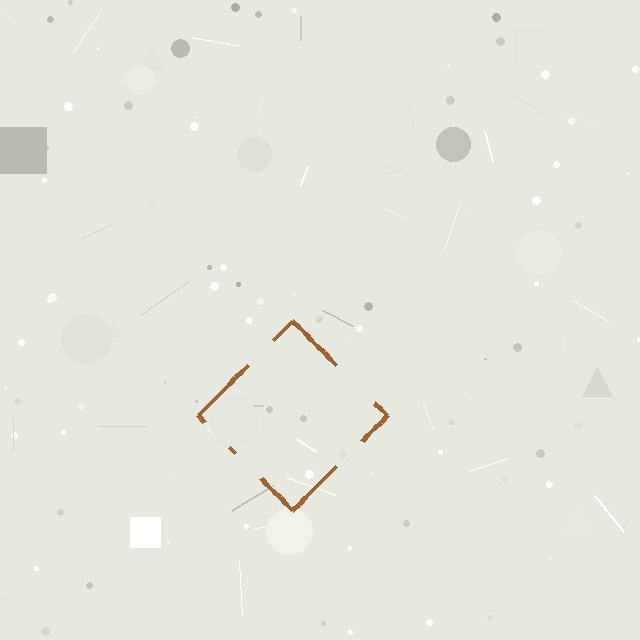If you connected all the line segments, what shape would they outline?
They would outline a diamond.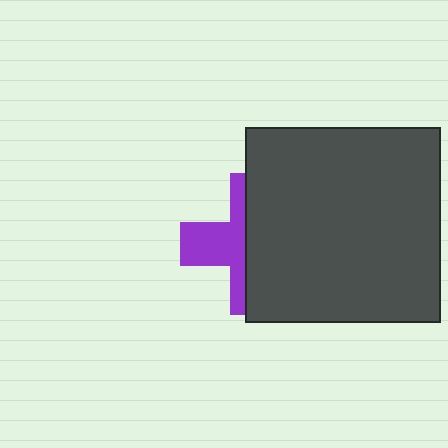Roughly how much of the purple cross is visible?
A small part of it is visible (roughly 42%).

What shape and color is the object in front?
The object in front is a dark gray square.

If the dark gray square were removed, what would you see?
You would see the complete purple cross.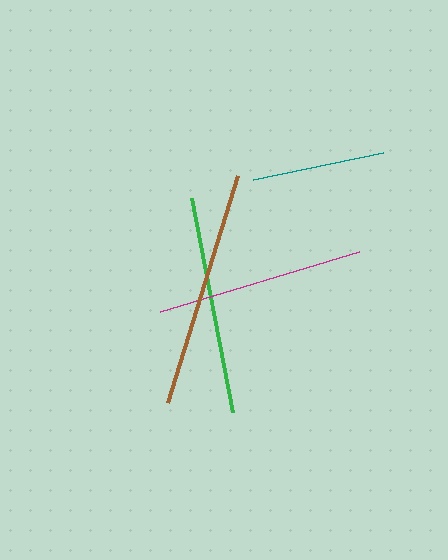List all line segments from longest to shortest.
From longest to shortest: brown, green, magenta, teal.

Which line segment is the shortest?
The teal line is the shortest at approximately 133 pixels.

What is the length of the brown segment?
The brown segment is approximately 238 pixels long.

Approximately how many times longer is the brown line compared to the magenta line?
The brown line is approximately 1.1 times the length of the magenta line.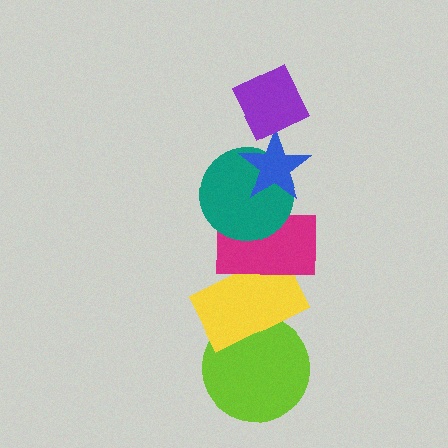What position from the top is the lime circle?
The lime circle is 6th from the top.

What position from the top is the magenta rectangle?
The magenta rectangle is 4th from the top.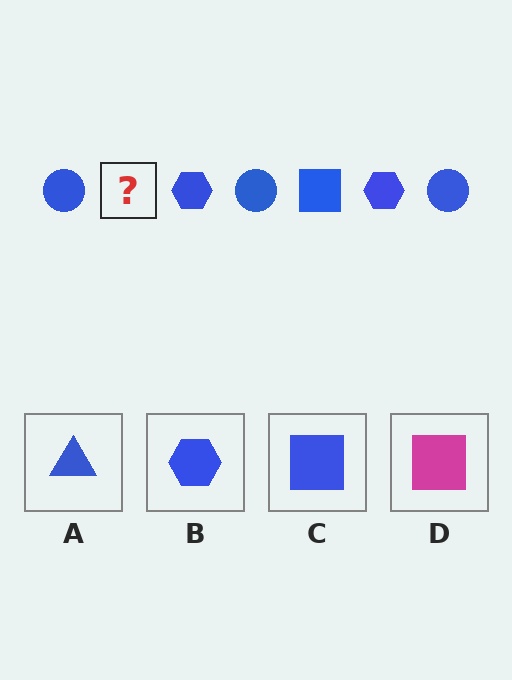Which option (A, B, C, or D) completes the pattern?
C.